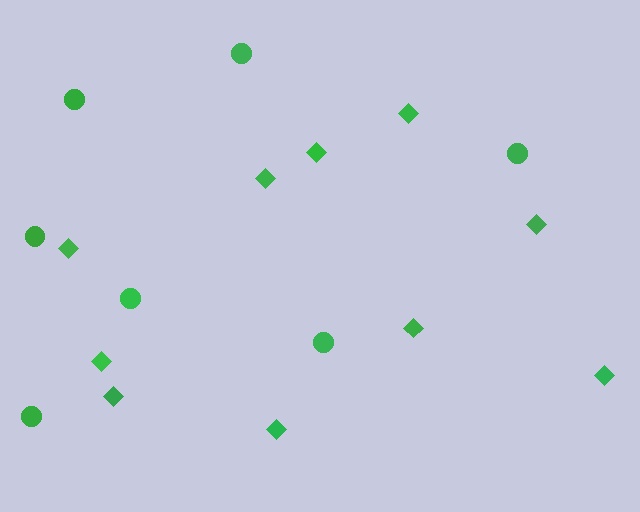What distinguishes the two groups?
There are 2 groups: one group of diamonds (10) and one group of circles (7).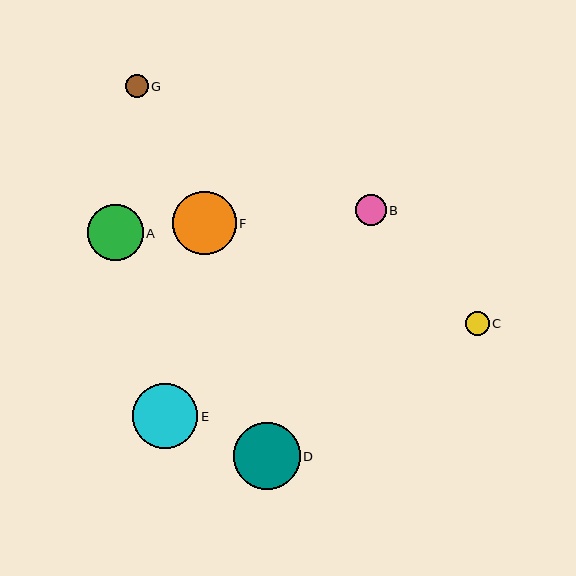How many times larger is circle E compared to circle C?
Circle E is approximately 2.8 times the size of circle C.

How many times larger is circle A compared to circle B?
Circle A is approximately 1.8 times the size of circle B.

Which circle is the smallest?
Circle G is the smallest with a size of approximately 23 pixels.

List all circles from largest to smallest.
From largest to smallest: D, E, F, A, B, C, G.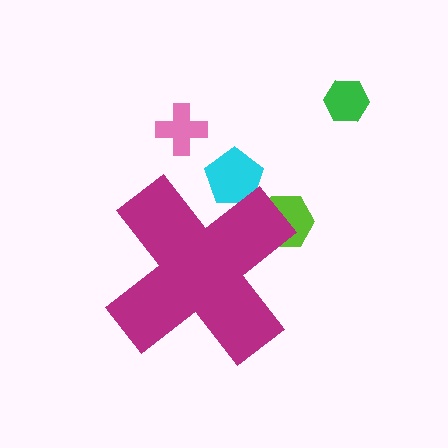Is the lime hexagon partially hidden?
Yes, the lime hexagon is partially hidden behind the magenta cross.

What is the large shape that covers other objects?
A magenta cross.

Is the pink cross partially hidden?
No, the pink cross is fully visible.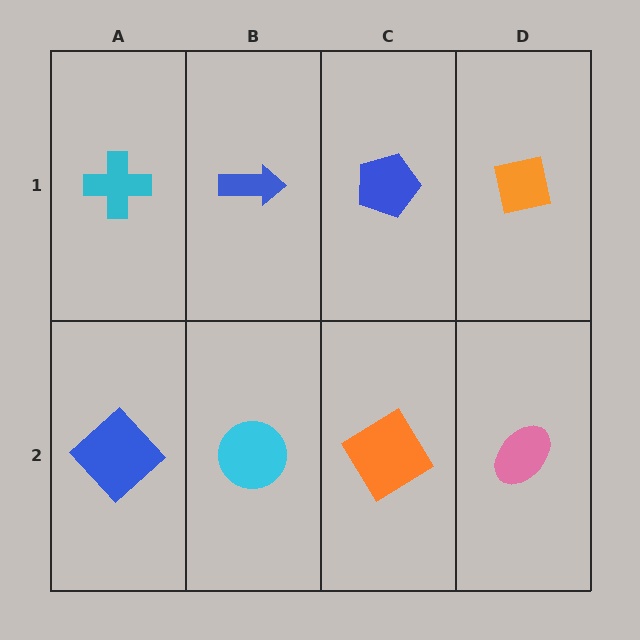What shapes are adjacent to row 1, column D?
A pink ellipse (row 2, column D), a blue pentagon (row 1, column C).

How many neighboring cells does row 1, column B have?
3.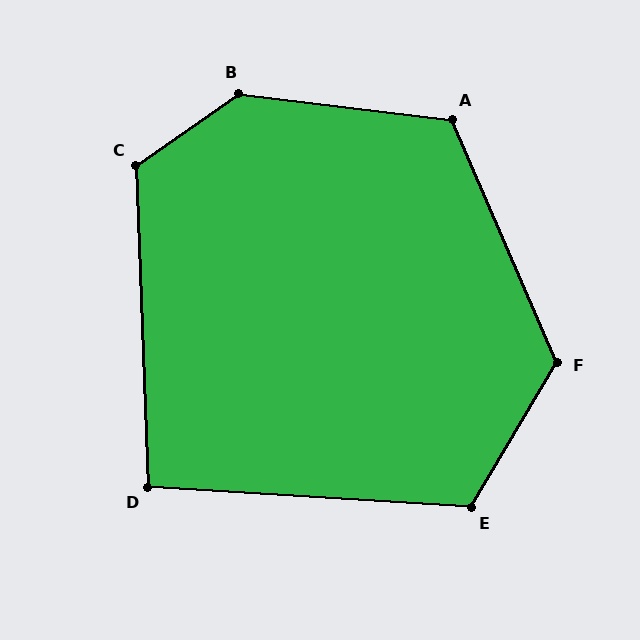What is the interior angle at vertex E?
Approximately 117 degrees (obtuse).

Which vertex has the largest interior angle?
B, at approximately 138 degrees.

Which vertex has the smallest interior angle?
D, at approximately 95 degrees.